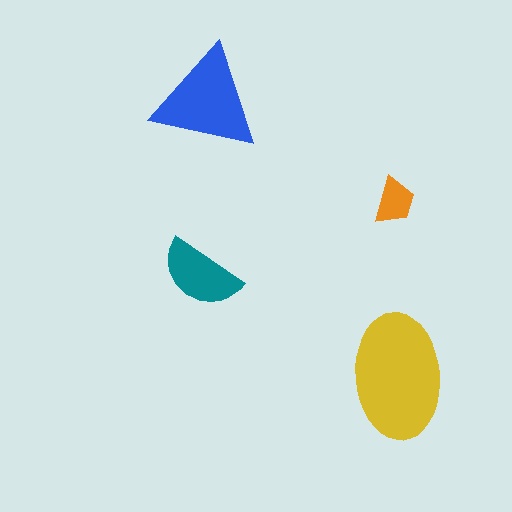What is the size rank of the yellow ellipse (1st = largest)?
1st.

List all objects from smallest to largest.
The orange trapezoid, the teal semicircle, the blue triangle, the yellow ellipse.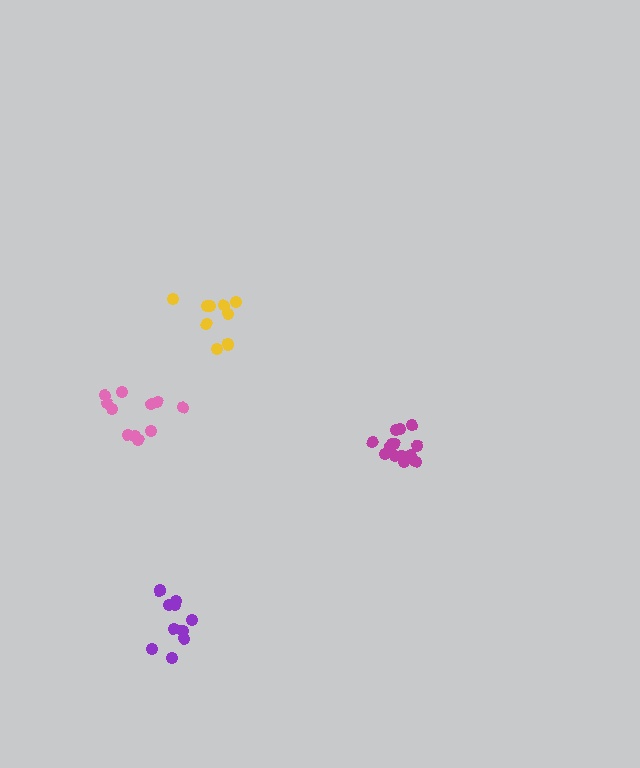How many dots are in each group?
Group 1: 10 dots, Group 2: 9 dots, Group 3: 11 dots, Group 4: 14 dots (44 total).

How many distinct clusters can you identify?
There are 4 distinct clusters.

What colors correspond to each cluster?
The clusters are colored: purple, yellow, pink, magenta.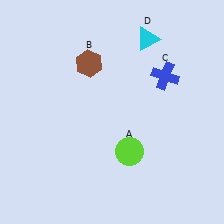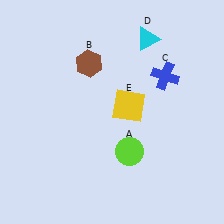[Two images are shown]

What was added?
A yellow square (E) was added in Image 2.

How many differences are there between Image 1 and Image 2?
There is 1 difference between the two images.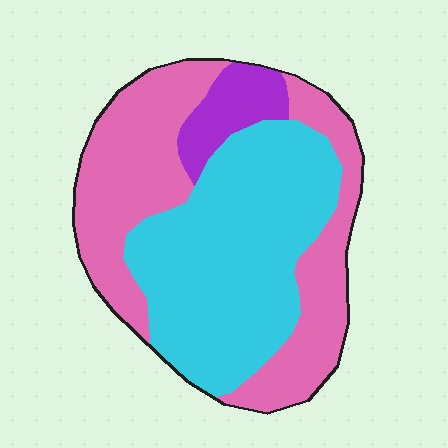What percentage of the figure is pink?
Pink covers about 45% of the figure.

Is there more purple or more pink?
Pink.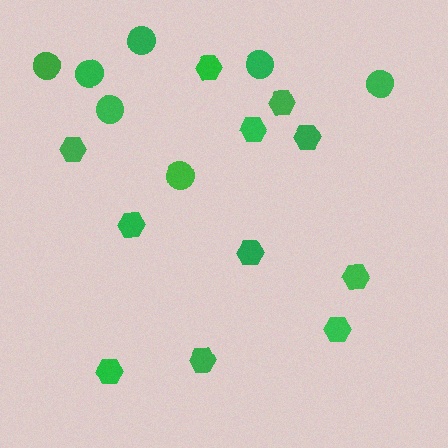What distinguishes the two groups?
There are 2 groups: one group of hexagons (11) and one group of circles (7).